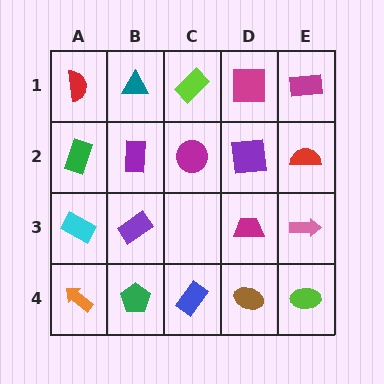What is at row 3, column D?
A magenta trapezoid.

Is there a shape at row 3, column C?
No, that cell is empty.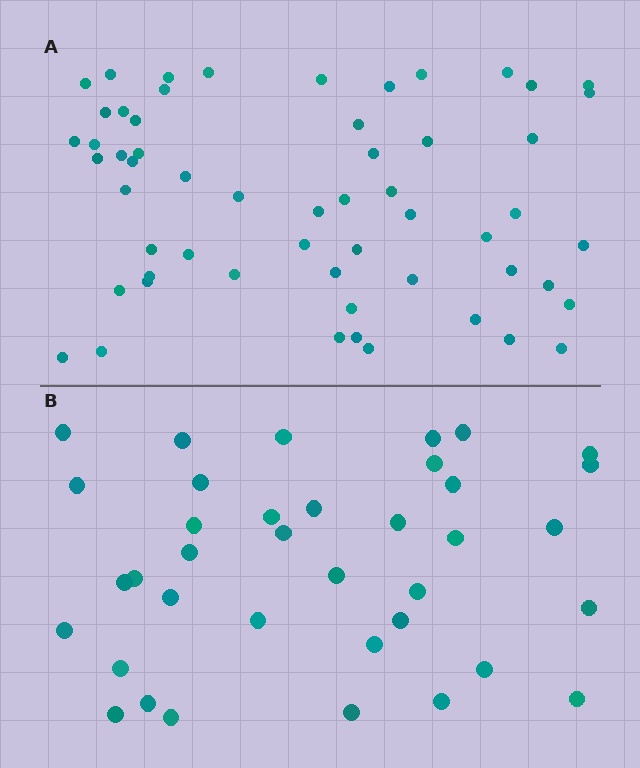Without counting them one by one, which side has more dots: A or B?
Region A (the top region) has more dots.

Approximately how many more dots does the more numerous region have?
Region A has approximately 20 more dots than region B.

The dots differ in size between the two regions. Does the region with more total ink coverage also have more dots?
No. Region B has more total ink coverage because its dots are larger, but region A actually contains more individual dots. Total area can be misleading — the number of items is what matters here.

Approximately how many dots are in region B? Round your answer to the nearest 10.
About 40 dots. (The exact count is 37, which rounds to 40.)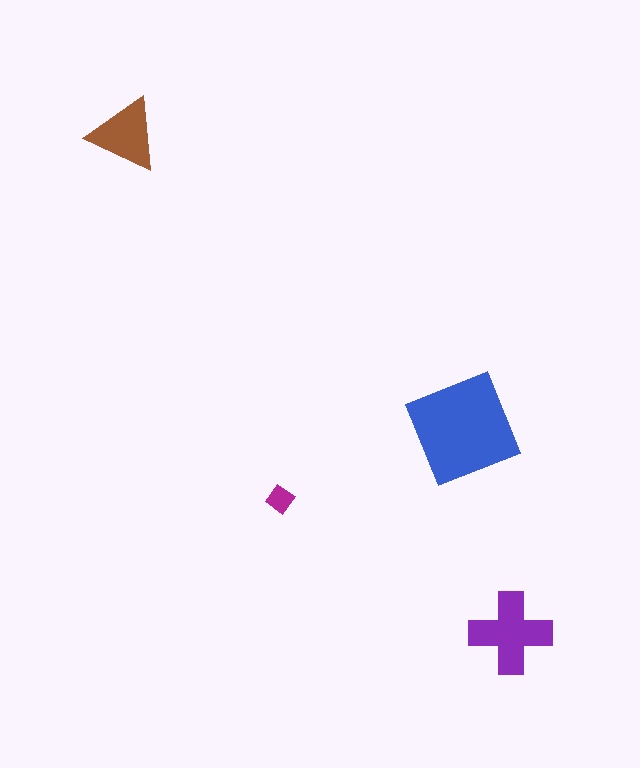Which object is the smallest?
The magenta diamond.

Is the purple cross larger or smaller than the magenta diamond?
Larger.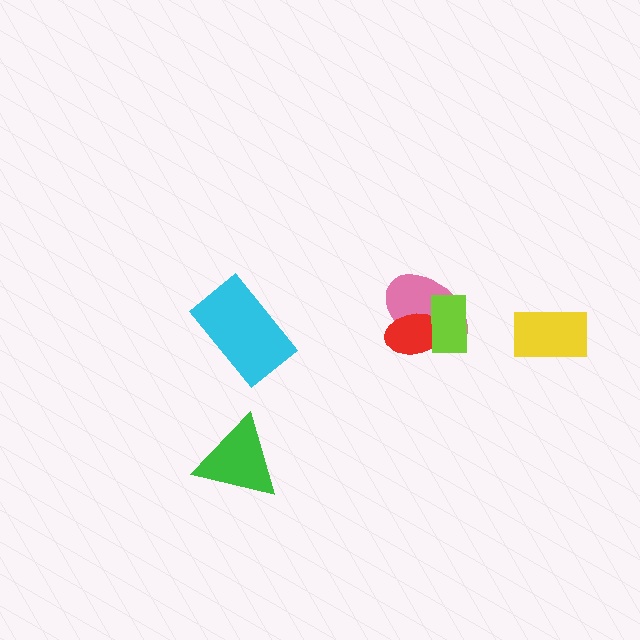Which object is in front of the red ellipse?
The lime rectangle is in front of the red ellipse.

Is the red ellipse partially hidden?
Yes, it is partially covered by another shape.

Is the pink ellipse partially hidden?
Yes, it is partially covered by another shape.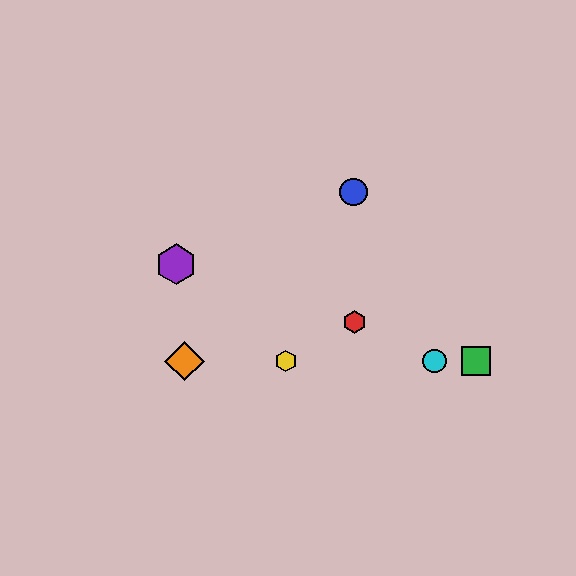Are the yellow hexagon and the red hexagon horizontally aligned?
No, the yellow hexagon is at y≈361 and the red hexagon is at y≈322.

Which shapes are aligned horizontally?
The green square, the yellow hexagon, the orange diamond, the cyan circle are aligned horizontally.